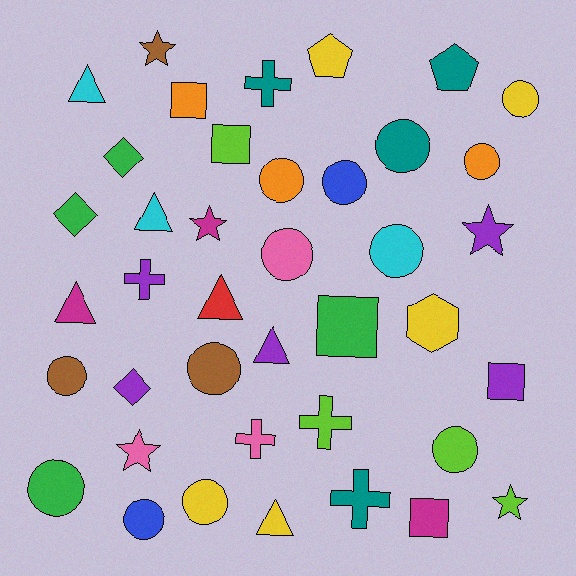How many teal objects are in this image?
There are 4 teal objects.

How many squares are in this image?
There are 5 squares.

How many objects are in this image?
There are 40 objects.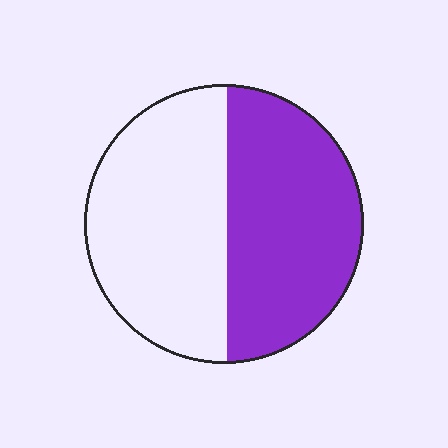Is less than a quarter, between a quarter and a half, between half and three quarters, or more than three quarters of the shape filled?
Between a quarter and a half.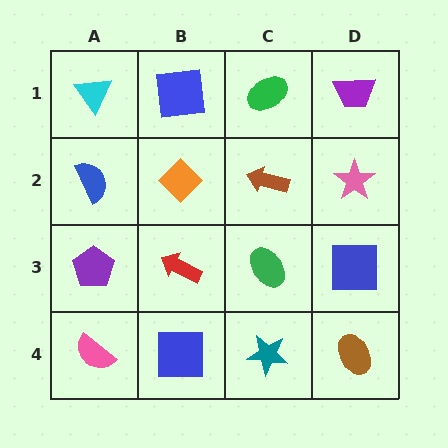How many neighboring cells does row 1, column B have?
3.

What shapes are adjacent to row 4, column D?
A blue square (row 3, column D), a teal star (row 4, column C).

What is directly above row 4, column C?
A green ellipse.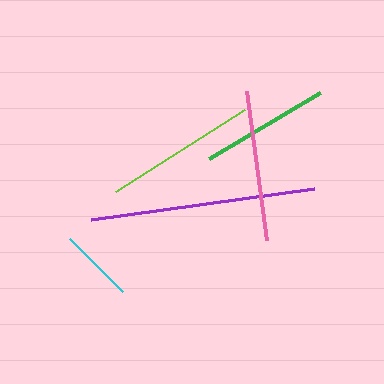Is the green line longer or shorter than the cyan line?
The green line is longer than the cyan line.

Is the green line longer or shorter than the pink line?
The pink line is longer than the green line.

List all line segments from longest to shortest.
From longest to shortest: purple, lime, pink, green, cyan.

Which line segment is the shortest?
The cyan line is the shortest at approximately 75 pixels.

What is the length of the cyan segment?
The cyan segment is approximately 75 pixels long.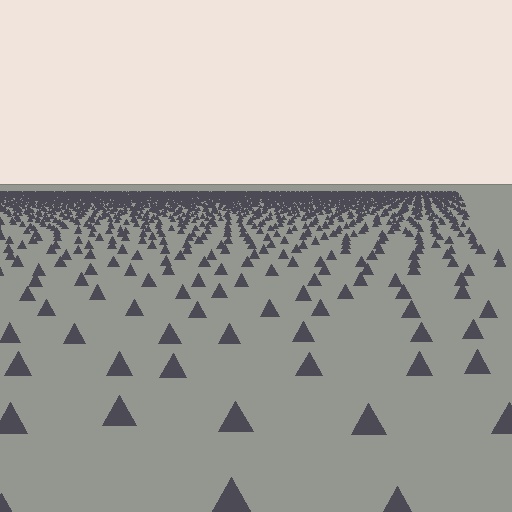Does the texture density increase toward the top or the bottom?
Density increases toward the top.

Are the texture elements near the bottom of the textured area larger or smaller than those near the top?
Larger. Near the bottom, elements are closer to the viewer and appear at a bigger on-screen size.